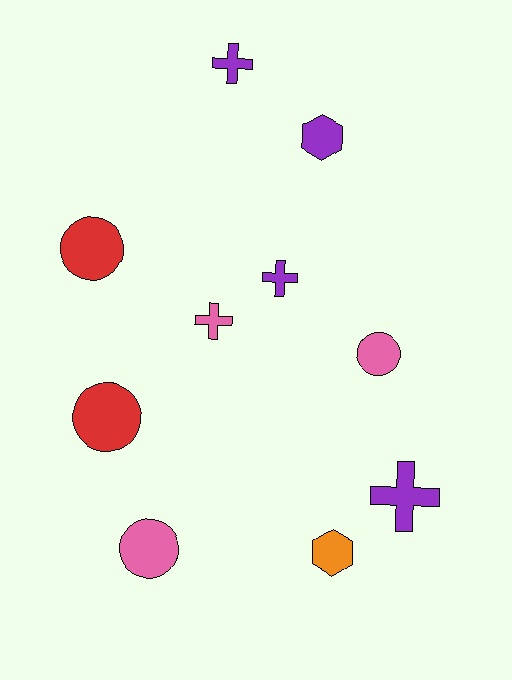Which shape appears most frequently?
Circle, with 4 objects.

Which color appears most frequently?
Purple, with 4 objects.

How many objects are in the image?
There are 10 objects.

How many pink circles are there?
There are 2 pink circles.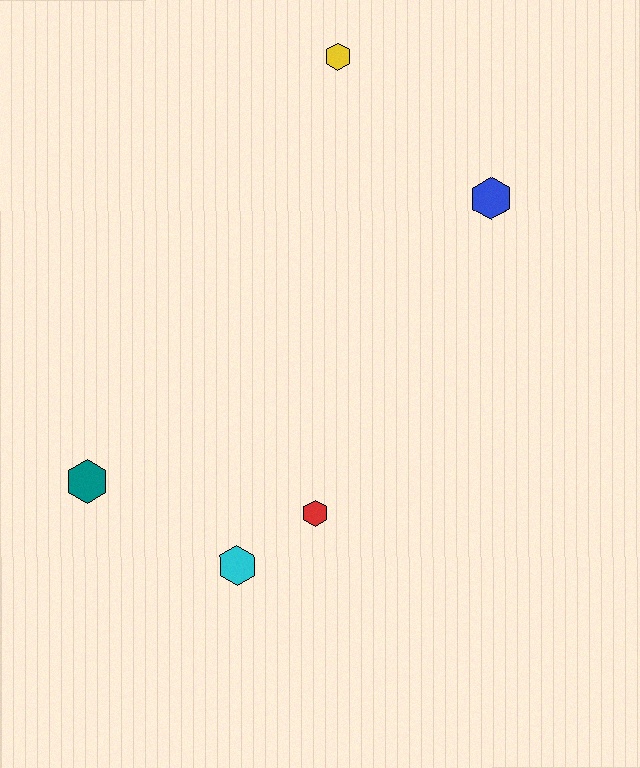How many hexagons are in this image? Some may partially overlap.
There are 5 hexagons.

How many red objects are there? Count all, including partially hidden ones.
There is 1 red object.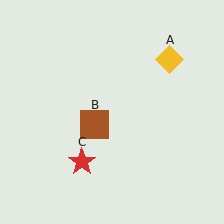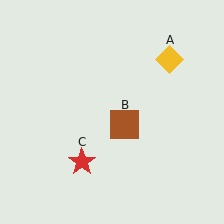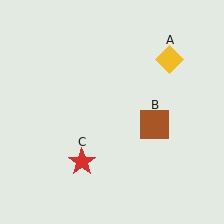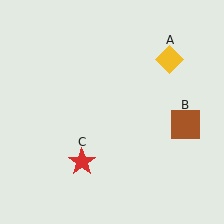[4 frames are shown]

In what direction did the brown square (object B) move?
The brown square (object B) moved right.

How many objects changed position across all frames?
1 object changed position: brown square (object B).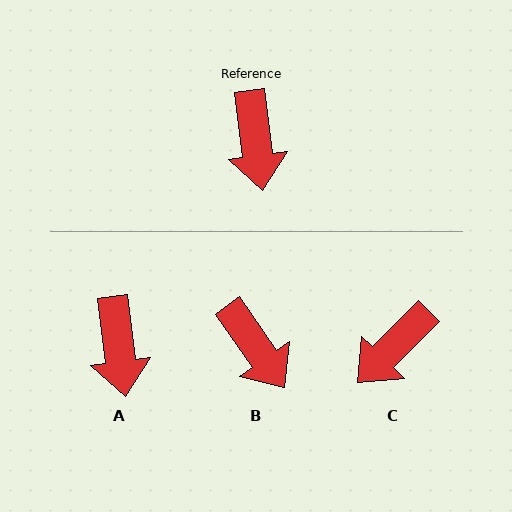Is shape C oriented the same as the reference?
No, it is off by about 52 degrees.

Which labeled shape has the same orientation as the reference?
A.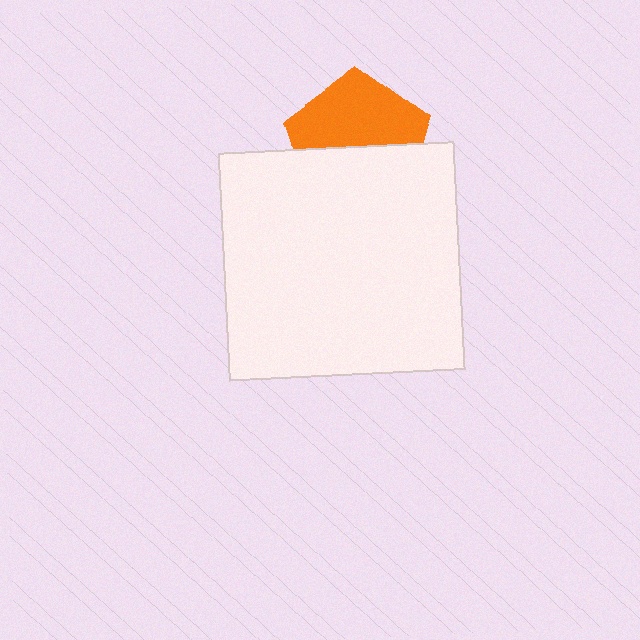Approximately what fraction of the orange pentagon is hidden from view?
Roughly 47% of the orange pentagon is hidden behind the white rectangle.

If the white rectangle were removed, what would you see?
You would see the complete orange pentagon.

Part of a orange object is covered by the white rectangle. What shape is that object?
It is a pentagon.